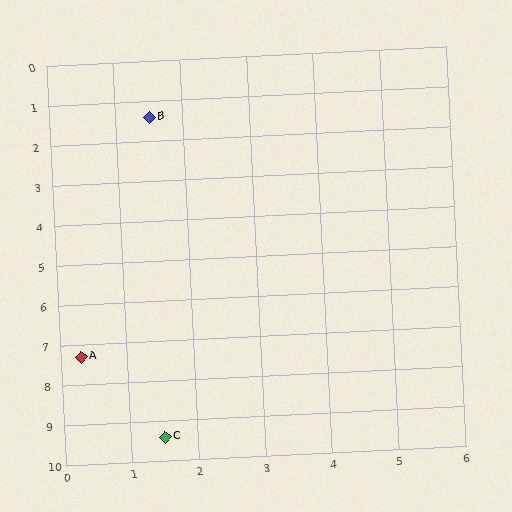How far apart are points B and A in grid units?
Points B and A are about 6.0 grid units apart.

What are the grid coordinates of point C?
Point C is at approximately (1.5, 9.4).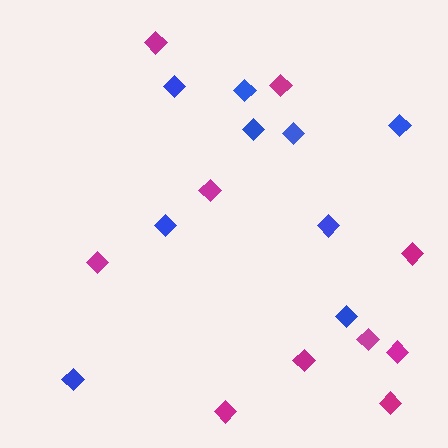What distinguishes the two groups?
There are 2 groups: one group of magenta diamonds (10) and one group of blue diamonds (9).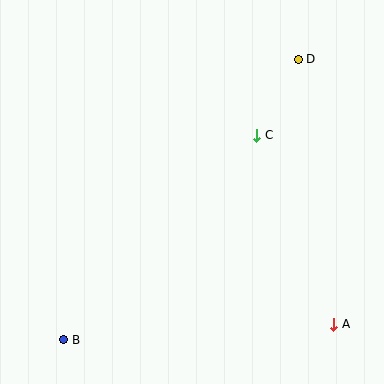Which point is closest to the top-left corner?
Point C is closest to the top-left corner.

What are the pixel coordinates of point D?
Point D is at (298, 59).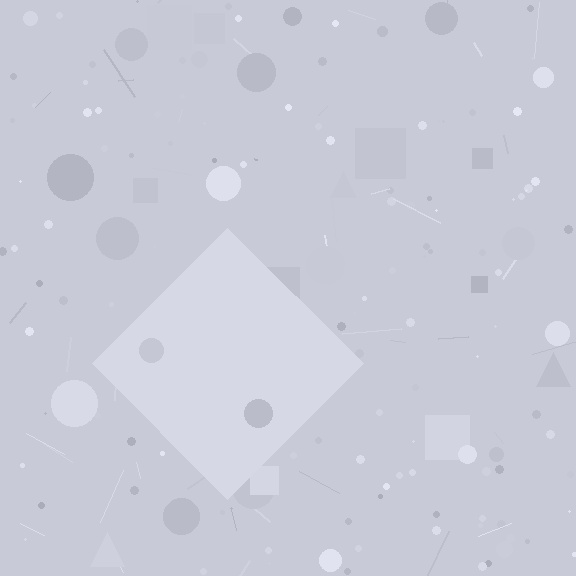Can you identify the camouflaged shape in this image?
The camouflaged shape is a diamond.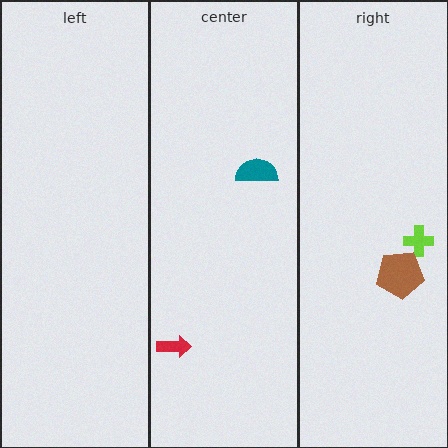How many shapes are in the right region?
2.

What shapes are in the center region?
The teal semicircle, the red arrow.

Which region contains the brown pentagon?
The right region.